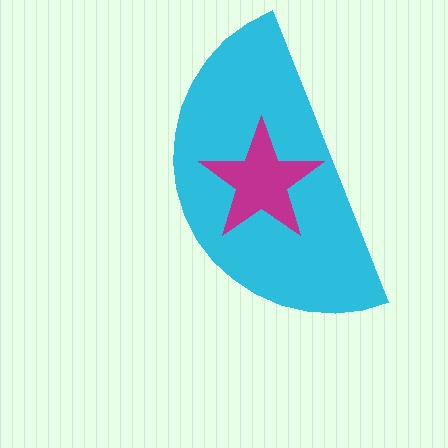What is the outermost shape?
The cyan semicircle.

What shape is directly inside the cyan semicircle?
The magenta star.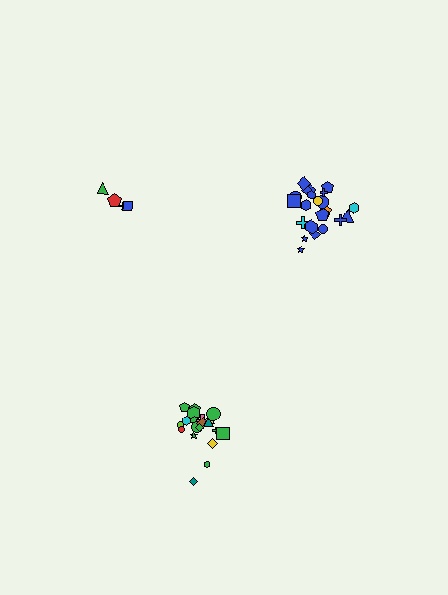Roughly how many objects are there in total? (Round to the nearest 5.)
Roughly 50 objects in total.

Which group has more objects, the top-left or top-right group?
The top-right group.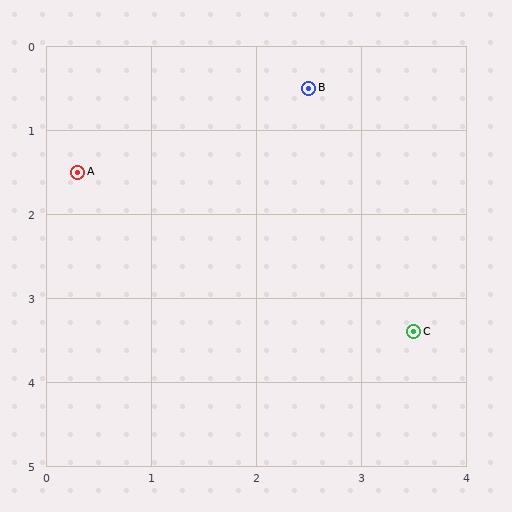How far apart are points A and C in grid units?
Points A and C are about 3.7 grid units apart.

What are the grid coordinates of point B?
Point B is at approximately (2.5, 0.5).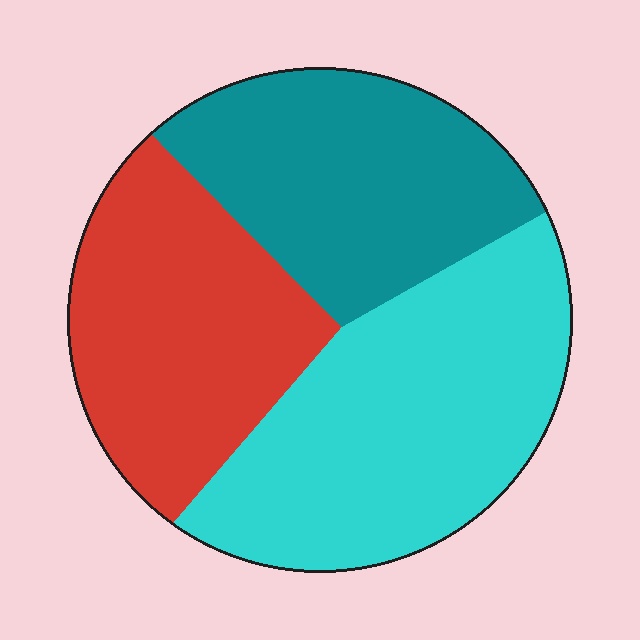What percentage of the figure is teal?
Teal covers 30% of the figure.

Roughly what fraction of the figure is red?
Red covers about 30% of the figure.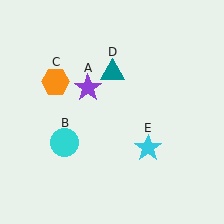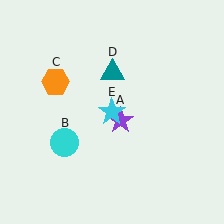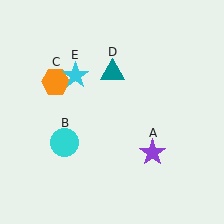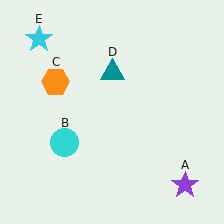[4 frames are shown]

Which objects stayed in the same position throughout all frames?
Cyan circle (object B) and orange hexagon (object C) and teal triangle (object D) remained stationary.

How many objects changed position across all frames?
2 objects changed position: purple star (object A), cyan star (object E).